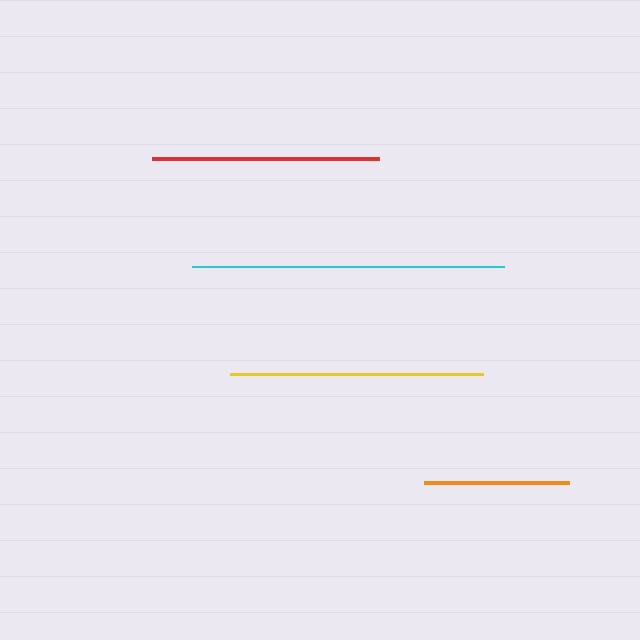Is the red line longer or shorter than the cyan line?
The cyan line is longer than the red line.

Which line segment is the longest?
The cyan line is the longest at approximately 313 pixels.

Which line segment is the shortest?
The orange line is the shortest at approximately 145 pixels.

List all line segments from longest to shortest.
From longest to shortest: cyan, yellow, red, orange.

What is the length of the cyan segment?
The cyan segment is approximately 313 pixels long.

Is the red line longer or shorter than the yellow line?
The yellow line is longer than the red line.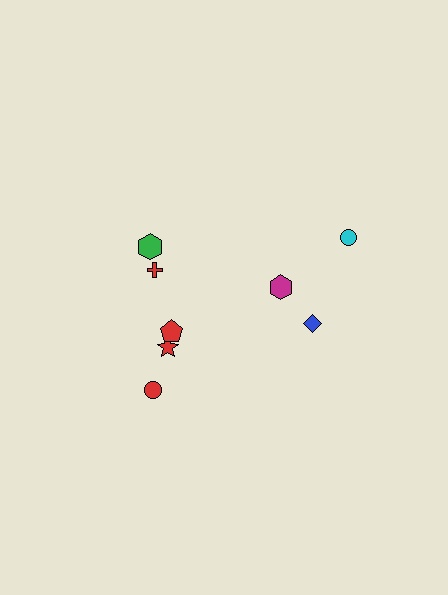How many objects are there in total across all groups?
There are 8 objects.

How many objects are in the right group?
There are 3 objects.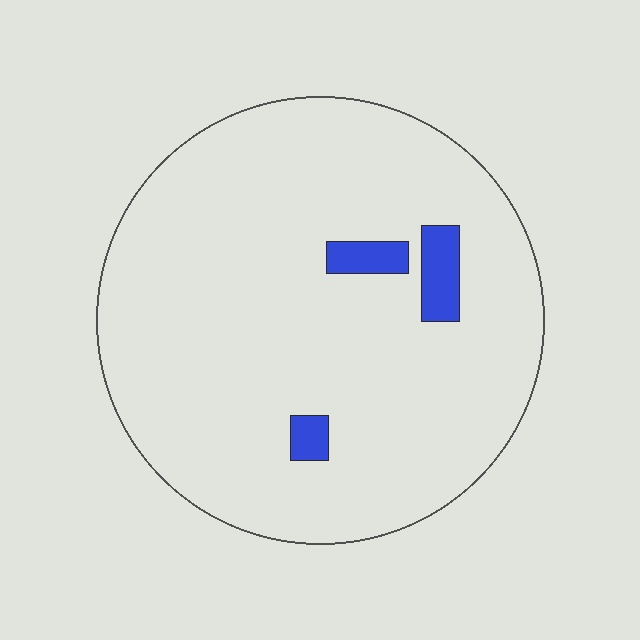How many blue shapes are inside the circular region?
3.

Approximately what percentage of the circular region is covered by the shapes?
Approximately 5%.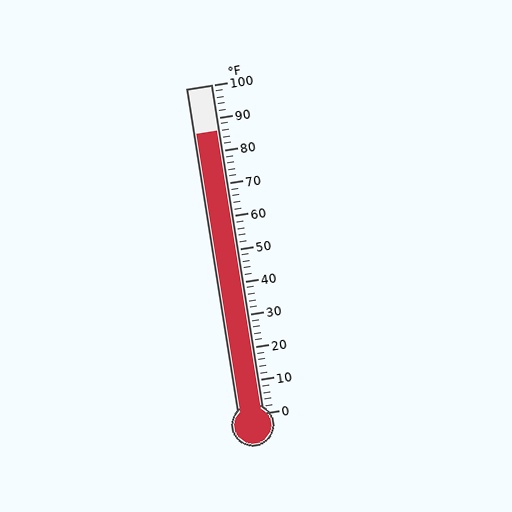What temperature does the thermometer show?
The thermometer shows approximately 86°F.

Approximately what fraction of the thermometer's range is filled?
The thermometer is filled to approximately 85% of its range.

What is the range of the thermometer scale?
The thermometer scale ranges from 0°F to 100°F.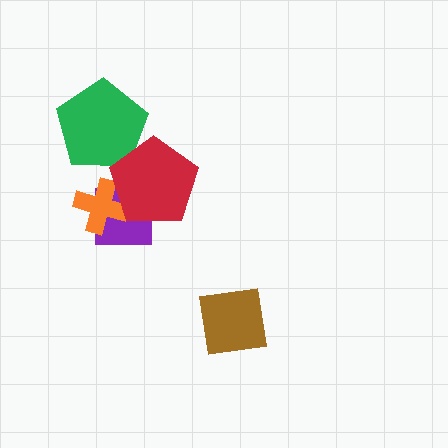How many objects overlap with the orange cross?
2 objects overlap with the orange cross.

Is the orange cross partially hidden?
Yes, it is partially covered by another shape.